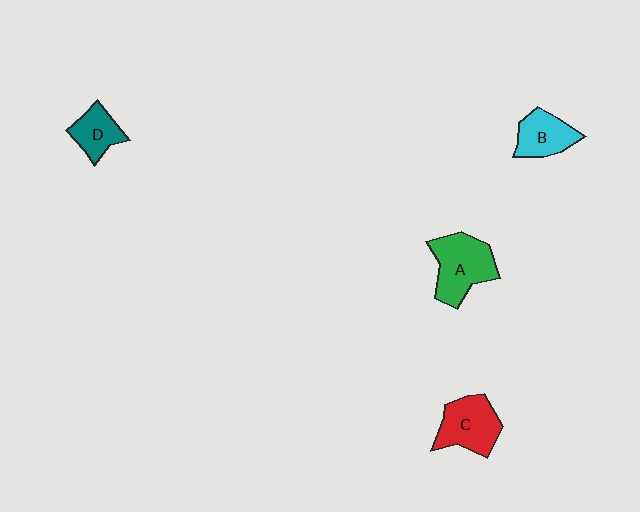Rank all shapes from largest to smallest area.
From largest to smallest: A (green), C (red), B (cyan), D (teal).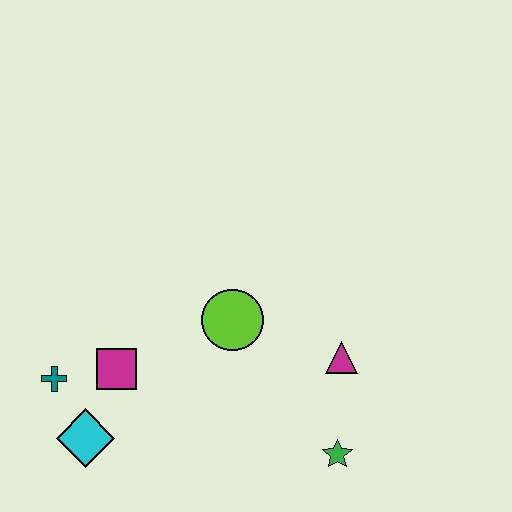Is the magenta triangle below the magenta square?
No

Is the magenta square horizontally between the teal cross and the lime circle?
Yes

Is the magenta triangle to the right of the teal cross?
Yes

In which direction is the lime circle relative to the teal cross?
The lime circle is to the right of the teal cross.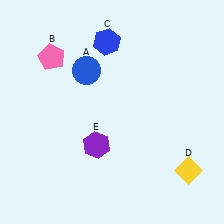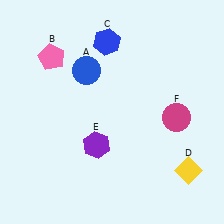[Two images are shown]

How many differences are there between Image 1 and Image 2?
There is 1 difference between the two images.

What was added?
A magenta circle (F) was added in Image 2.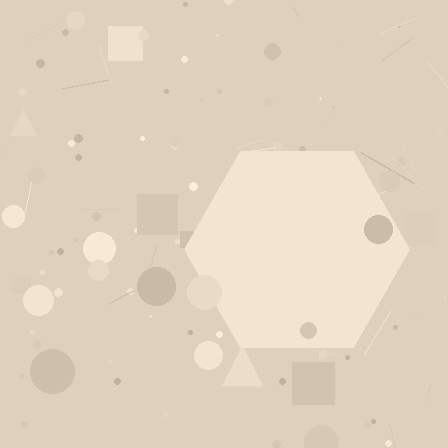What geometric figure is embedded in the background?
A hexagon is embedded in the background.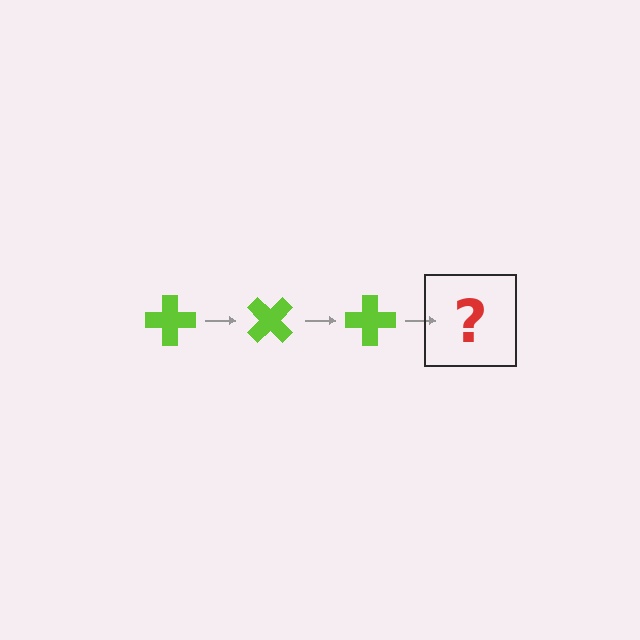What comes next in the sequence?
The next element should be a lime cross rotated 135 degrees.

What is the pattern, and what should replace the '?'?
The pattern is that the cross rotates 45 degrees each step. The '?' should be a lime cross rotated 135 degrees.